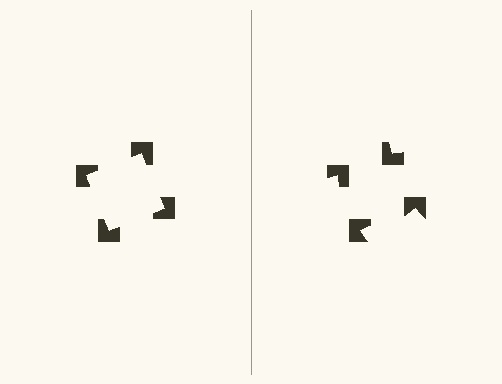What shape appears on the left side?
An illusory square.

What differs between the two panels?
The notched squares are positioned identically on both sides; only the wedge orientations differ. On the left they align to a square; on the right they are misaligned.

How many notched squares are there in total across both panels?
8 — 4 on each side.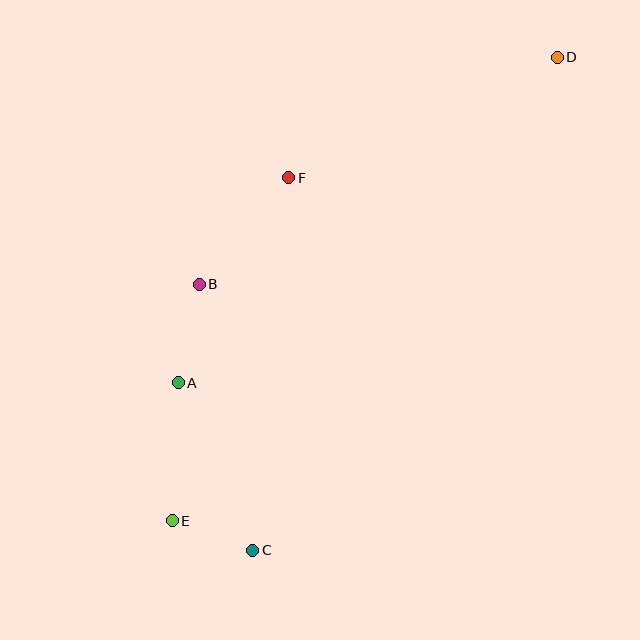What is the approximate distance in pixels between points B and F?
The distance between B and F is approximately 139 pixels.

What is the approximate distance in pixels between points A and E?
The distance between A and E is approximately 138 pixels.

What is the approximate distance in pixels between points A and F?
The distance between A and F is approximately 233 pixels.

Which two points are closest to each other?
Points C and E are closest to each other.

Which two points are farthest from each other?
Points D and E are farthest from each other.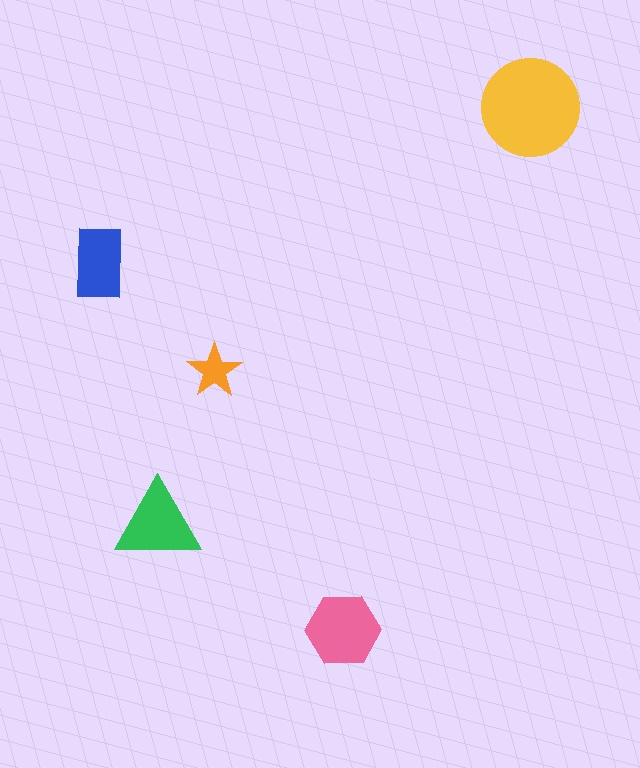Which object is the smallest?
The orange star.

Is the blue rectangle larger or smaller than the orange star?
Larger.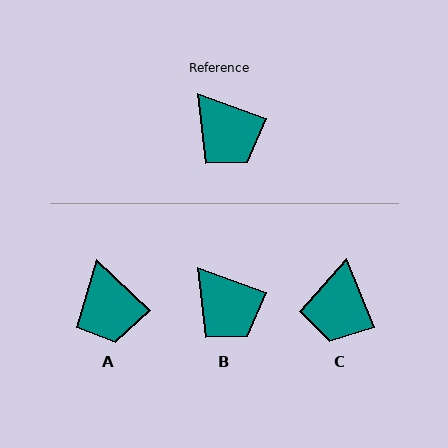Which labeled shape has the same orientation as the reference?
B.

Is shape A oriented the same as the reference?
No, it is off by about 23 degrees.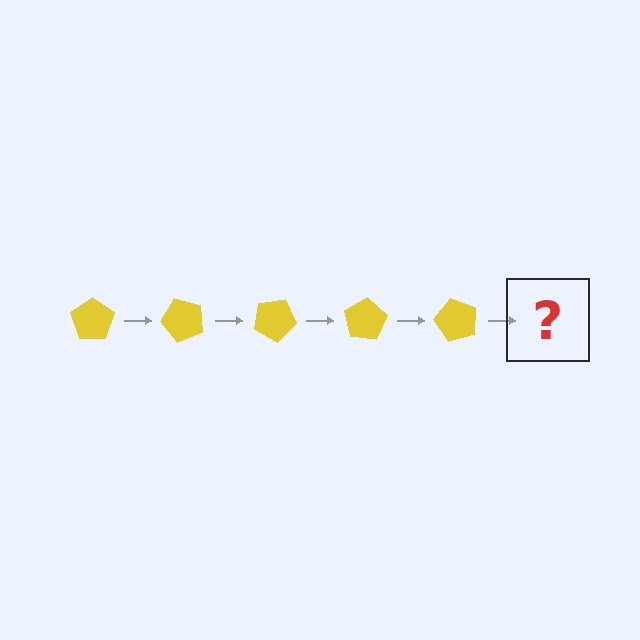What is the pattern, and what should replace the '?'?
The pattern is that the pentagon rotates 50 degrees each step. The '?' should be a yellow pentagon rotated 250 degrees.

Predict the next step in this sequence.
The next step is a yellow pentagon rotated 250 degrees.